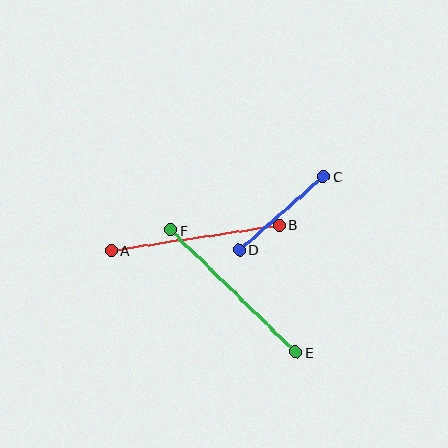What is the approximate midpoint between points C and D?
The midpoint is at approximately (281, 213) pixels.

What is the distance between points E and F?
The distance is approximately 175 pixels.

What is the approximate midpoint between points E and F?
The midpoint is at approximately (233, 291) pixels.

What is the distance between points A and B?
The distance is approximately 170 pixels.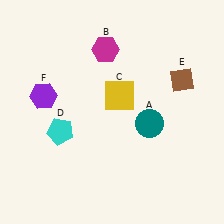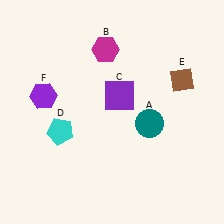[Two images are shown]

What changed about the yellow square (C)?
In Image 1, C is yellow. In Image 2, it changed to purple.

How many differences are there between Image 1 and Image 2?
There is 1 difference between the two images.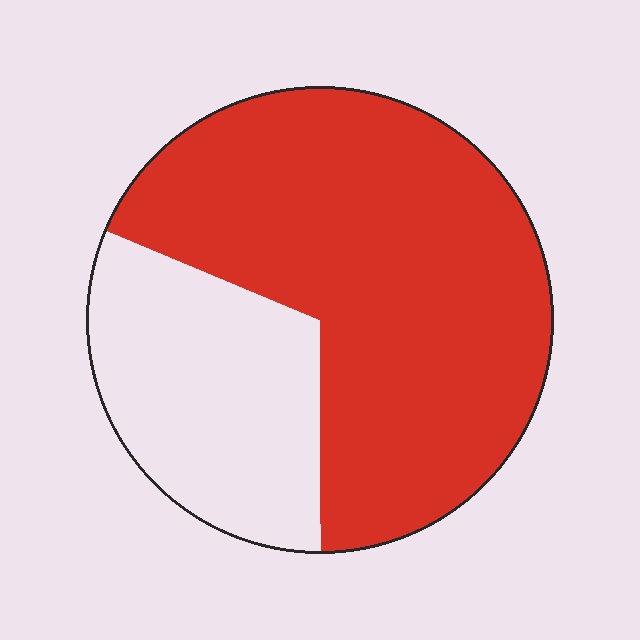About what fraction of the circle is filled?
About two thirds (2/3).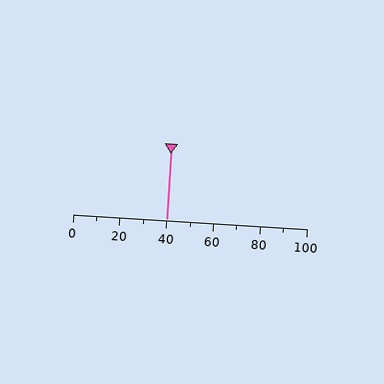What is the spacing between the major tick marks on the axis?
The major ticks are spaced 20 apart.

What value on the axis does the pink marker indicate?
The marker indicates approximately 40.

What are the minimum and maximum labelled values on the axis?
The axis runs from 0 to 100.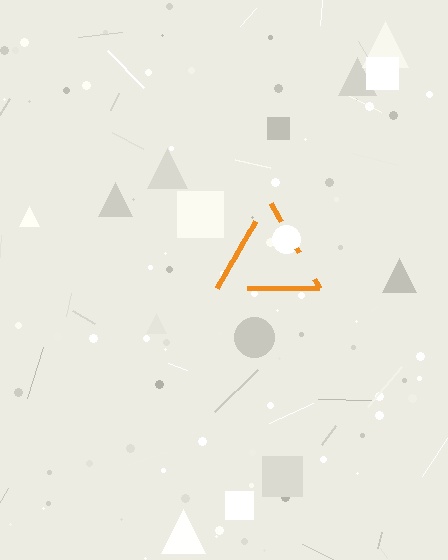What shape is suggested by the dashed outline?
The dashed outline suggests a triangle.